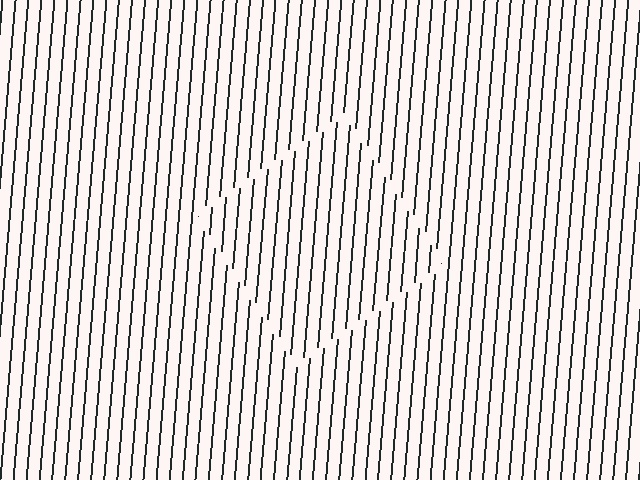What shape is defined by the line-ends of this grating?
An illusory square. The interior of the shape contains the same grating, shifted by half a period — the contour is defined by the phase discontinuity where line-ends from the inner and outer gratings abut.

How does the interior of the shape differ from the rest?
The interior of the shape contains the same grating, shifted by half a period — the contour is defined by the phase discontinuity where line-ends from the inner and outer gratings abut.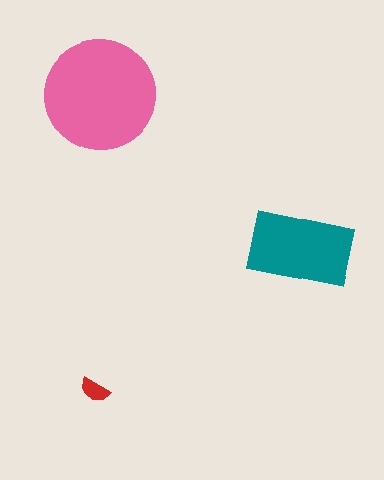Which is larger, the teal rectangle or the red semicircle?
The teal rectangle.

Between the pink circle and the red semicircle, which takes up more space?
The pink circle.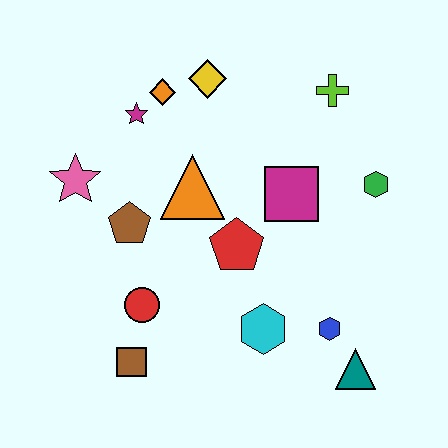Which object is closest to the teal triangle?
The blue hexagon is closest to the teal triangle.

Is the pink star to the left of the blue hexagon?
Yes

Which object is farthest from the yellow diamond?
The teal triangle is farthest from the yellow diamond.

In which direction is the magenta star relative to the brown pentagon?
The magenta star is above the brown pentagon.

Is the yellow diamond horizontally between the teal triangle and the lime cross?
No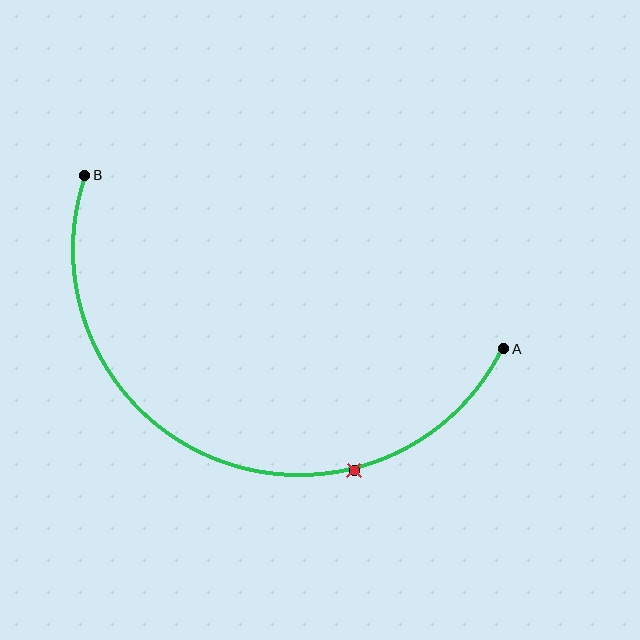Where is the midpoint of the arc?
The arc midpoint is the point on the curve farthest from the straight line joining A and B. It sits below that line.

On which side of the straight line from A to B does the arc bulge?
The arc bulges below the straight line connecting A and B.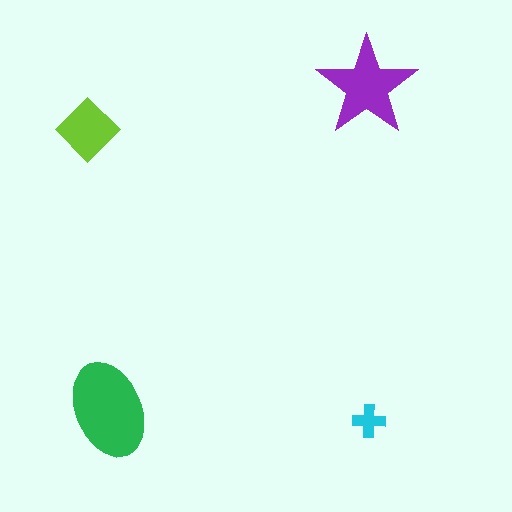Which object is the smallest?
The cyan cross.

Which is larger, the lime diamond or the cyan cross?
The lime diamond.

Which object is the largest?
The green ellipse.